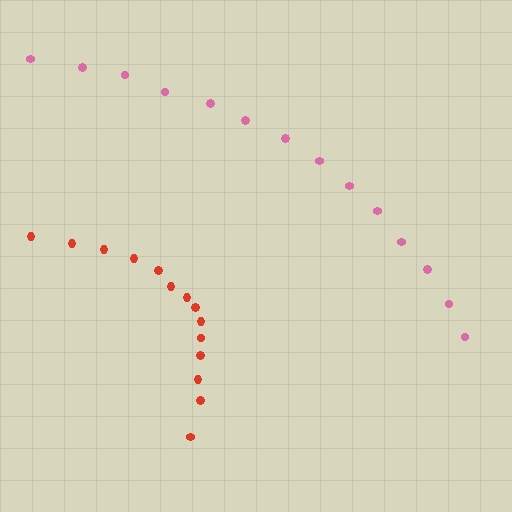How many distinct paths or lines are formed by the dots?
There are 2 distinct paths.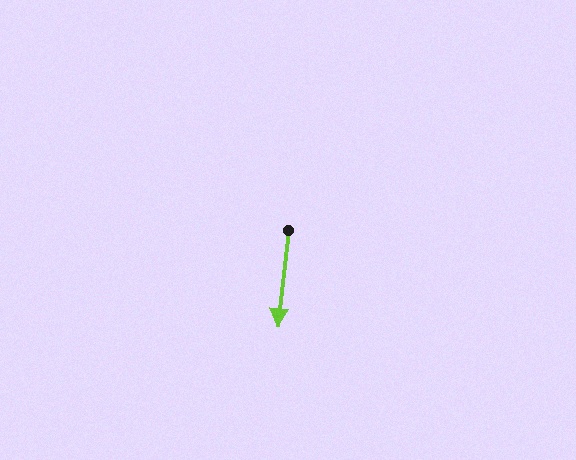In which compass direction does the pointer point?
South.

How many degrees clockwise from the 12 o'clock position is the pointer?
Approximately 186 degrees.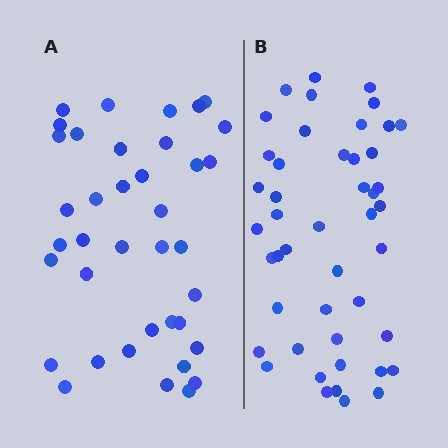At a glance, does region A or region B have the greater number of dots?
Region B (the right region) has more dots.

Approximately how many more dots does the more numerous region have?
Region B has roughly 8 or so more dots than region A.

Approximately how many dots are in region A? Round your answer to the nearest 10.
About 40 dots. (The exact count is 38, which rounds to 40.)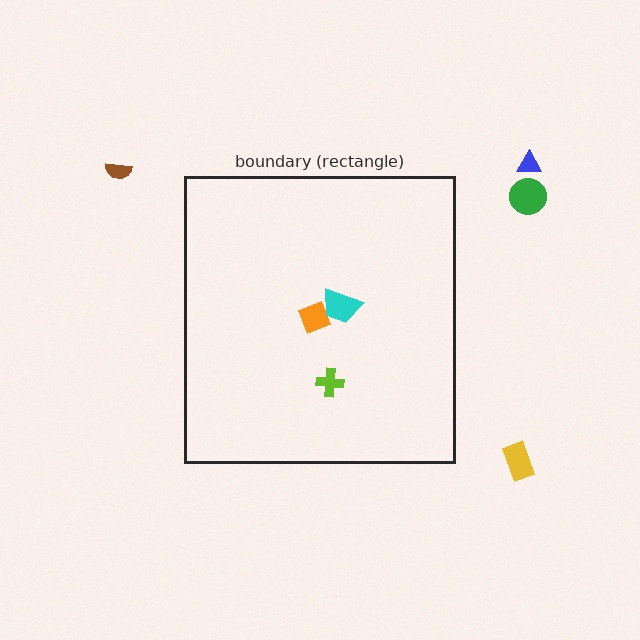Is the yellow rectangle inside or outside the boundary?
Outside.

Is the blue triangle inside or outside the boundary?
Outside.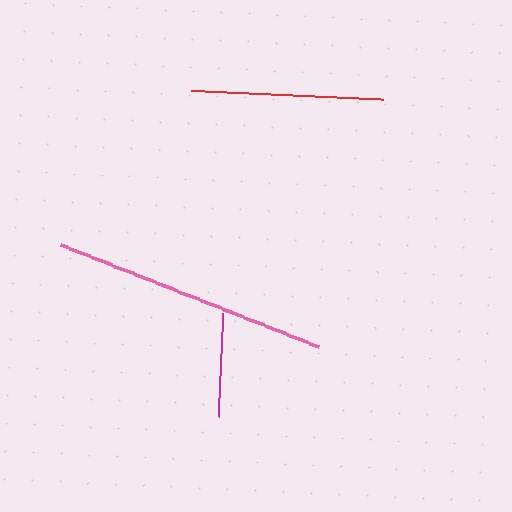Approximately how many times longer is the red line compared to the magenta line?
The red line is approximately 1.9 times the length of the magenta line.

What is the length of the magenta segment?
The magenta segment is approximately 103 pixels long.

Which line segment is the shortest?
The magenta line is the shortest at approximately 103 pixels.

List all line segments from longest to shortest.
From longest to shortest: pink, red, magenta.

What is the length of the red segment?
The red segment is approximately 192 pixels long.